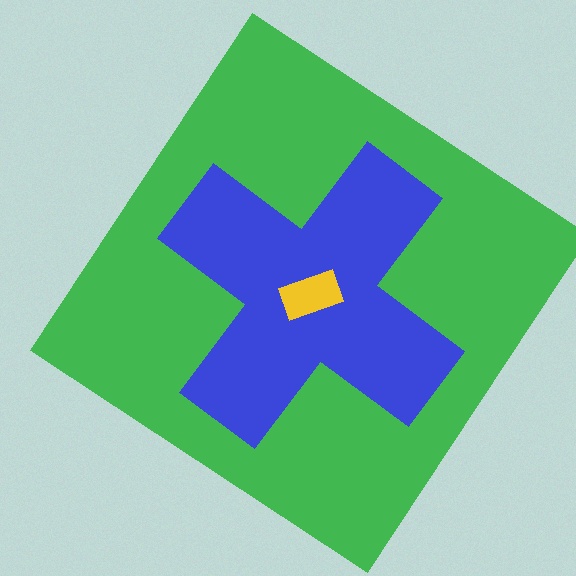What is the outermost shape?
The green diamond.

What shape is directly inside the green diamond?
The blue cross.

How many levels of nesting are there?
3.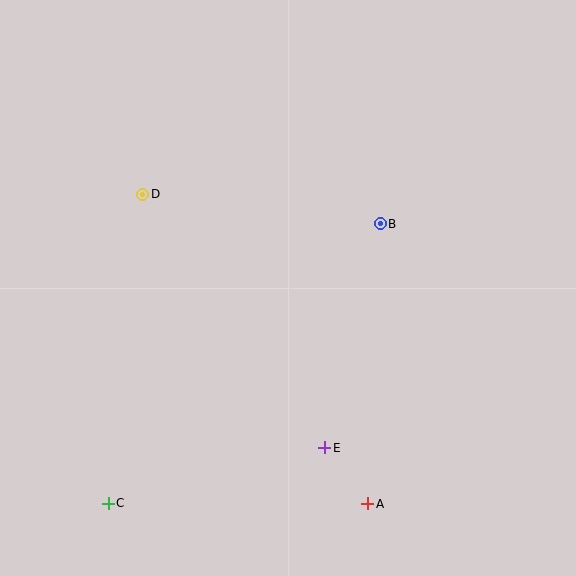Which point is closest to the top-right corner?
Point B is closest to the top-right corner.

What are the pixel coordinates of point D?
Point D is at (143, 194).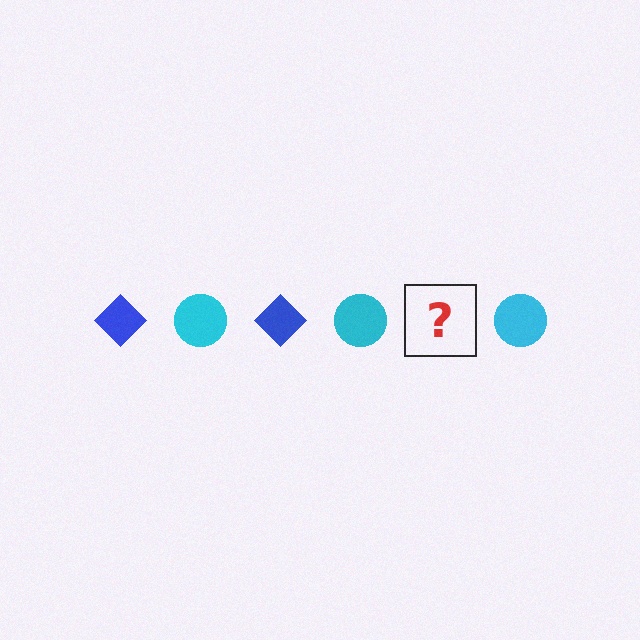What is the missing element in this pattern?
The missing element is a blue diamond.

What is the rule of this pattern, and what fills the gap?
The rule is that the pattern alternates between blue diamond and cyan circle. The gap should be filled with a blue diamond.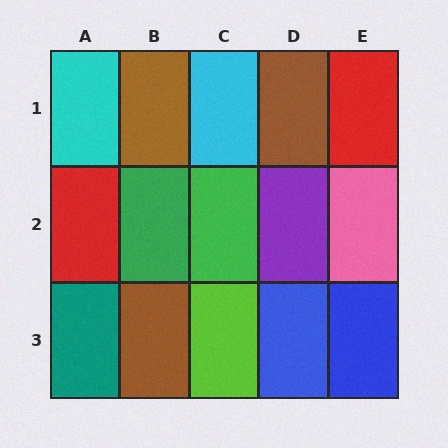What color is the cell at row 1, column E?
Red.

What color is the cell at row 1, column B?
Brown.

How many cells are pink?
1 cell is pink.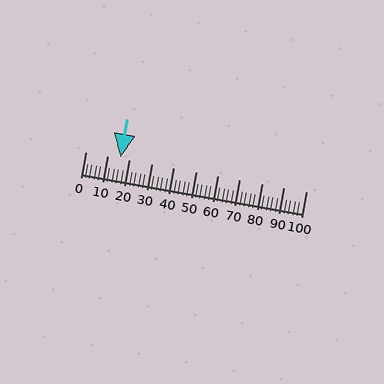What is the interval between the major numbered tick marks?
The major tick marks are spaced 10 units apart.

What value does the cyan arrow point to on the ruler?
The cyan arrow points to approximately 16.